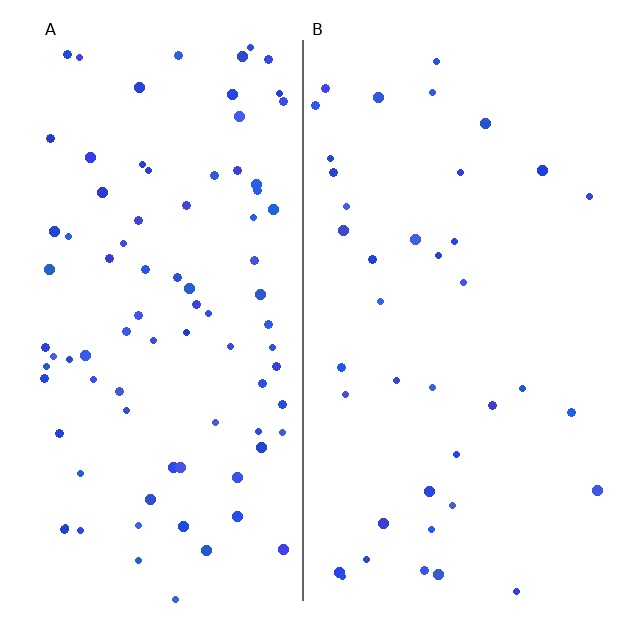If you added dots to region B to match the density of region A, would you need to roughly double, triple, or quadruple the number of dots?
Approximately double.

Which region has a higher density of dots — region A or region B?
A (the left).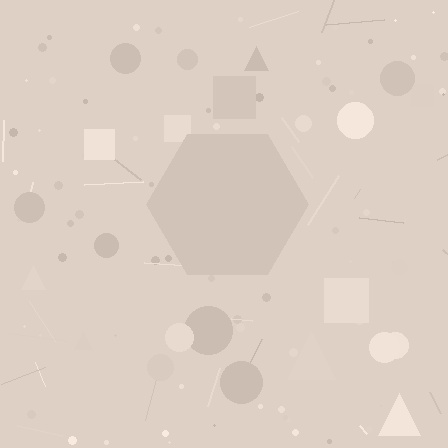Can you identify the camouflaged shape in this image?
The camouflaged shape is a hexagon.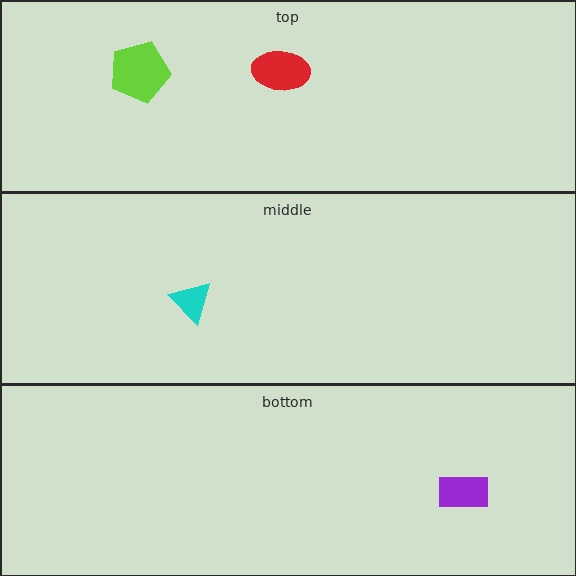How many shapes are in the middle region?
1.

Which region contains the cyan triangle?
The middle region.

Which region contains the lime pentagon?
The top region.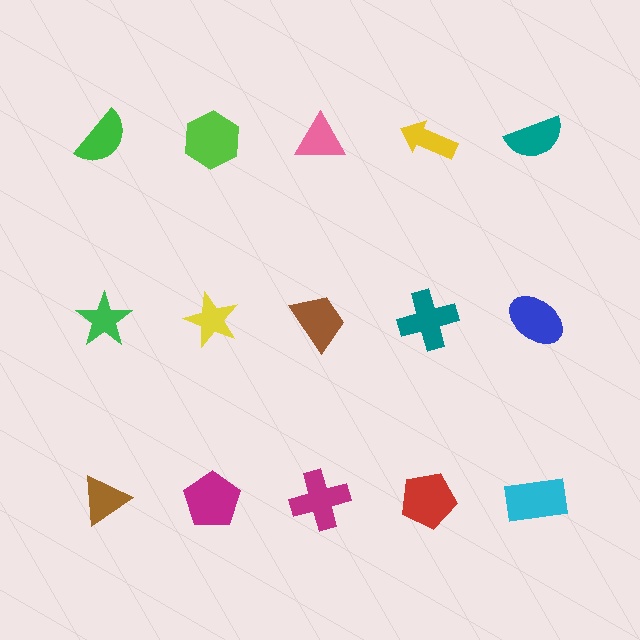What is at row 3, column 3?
A magenta cross.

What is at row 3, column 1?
A brown triangle.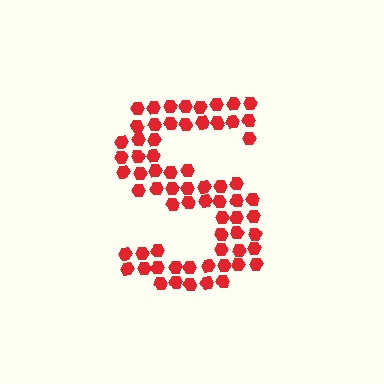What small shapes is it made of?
It is made of small hexagons.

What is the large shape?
The large shape is the letter S.